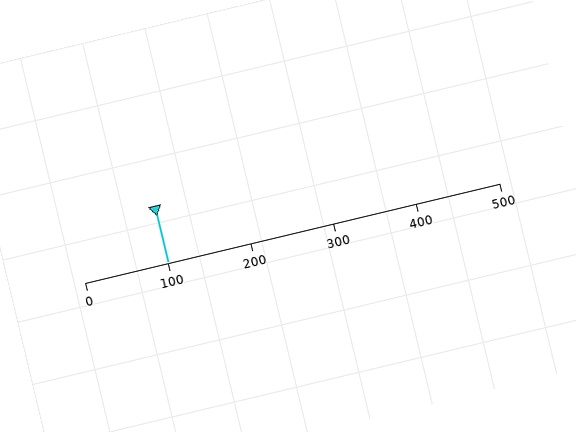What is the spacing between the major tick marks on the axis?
The major ticks are spaced 100 apart.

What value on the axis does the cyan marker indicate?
The marker indicates approximately 100.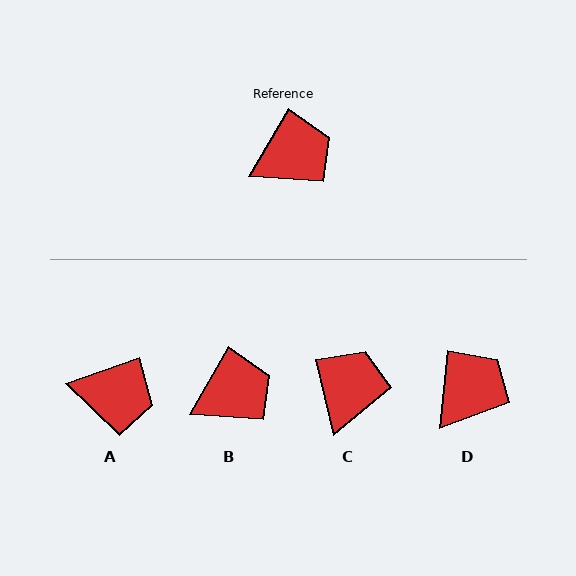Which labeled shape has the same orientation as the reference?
B.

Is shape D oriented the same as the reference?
No, it is off by about 24 degrees.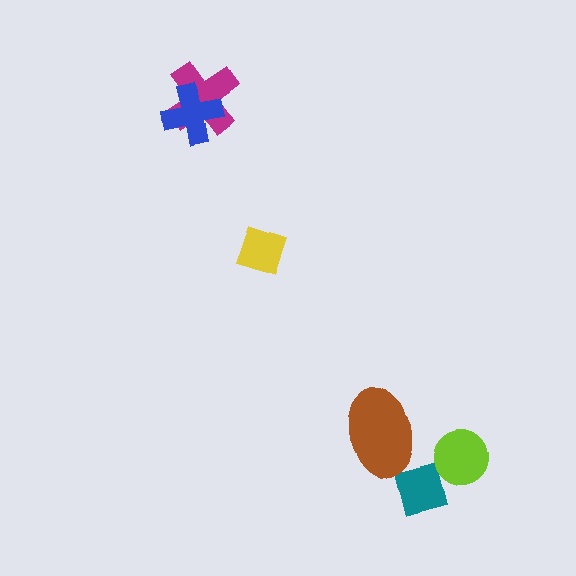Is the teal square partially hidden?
Yes, it is partially covered by another shape.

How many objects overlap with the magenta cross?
1 object overlaps with the magenta cross.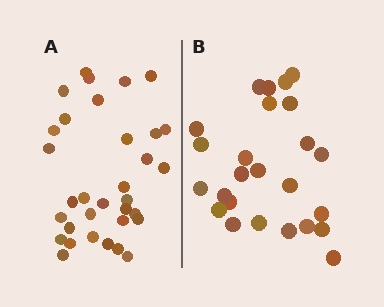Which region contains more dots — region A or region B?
Region A (the left region) has more dots.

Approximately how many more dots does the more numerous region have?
Region A has roughly 8 or so more dots than region B.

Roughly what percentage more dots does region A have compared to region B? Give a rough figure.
About 30% more.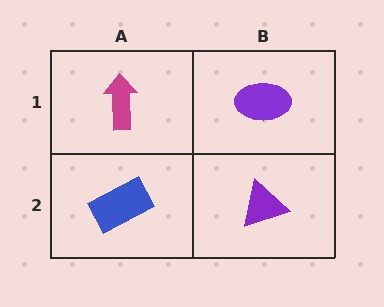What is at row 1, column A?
A magenta arrow.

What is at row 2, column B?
A purple triangle.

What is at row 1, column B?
A purple ellipse.